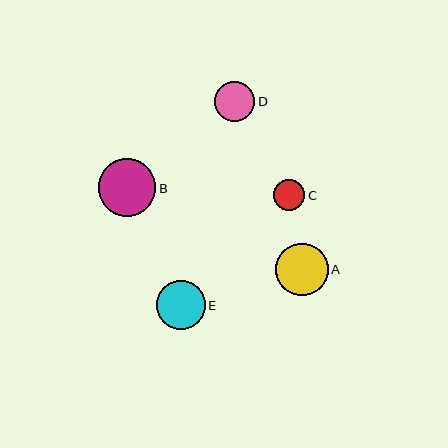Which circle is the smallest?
Circle C is the smallest with a size of approximately 31 pixels.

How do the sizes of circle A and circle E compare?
Circle A and circle E are approximately the same size.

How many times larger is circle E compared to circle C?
Circle E is approximately 1.6 times the size of circle C.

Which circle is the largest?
Circle B is the largest with a size of approximately 58 pixels.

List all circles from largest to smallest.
From largest to smallest: B, A, E, D, C.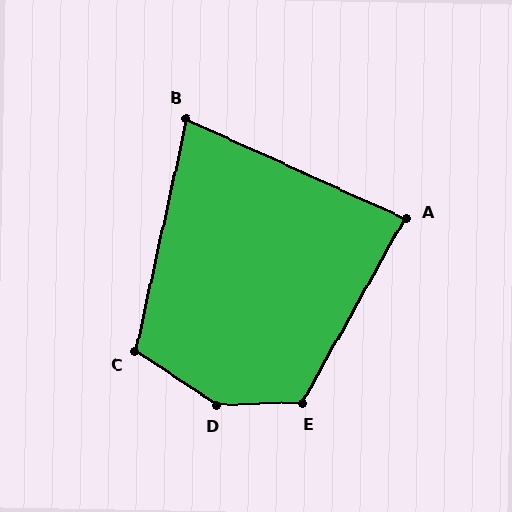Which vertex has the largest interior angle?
D, at approximately 145 degrees.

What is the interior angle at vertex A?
Approximately 85 degrees (approximately right).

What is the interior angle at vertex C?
Approximately 111 degrees (obtuse).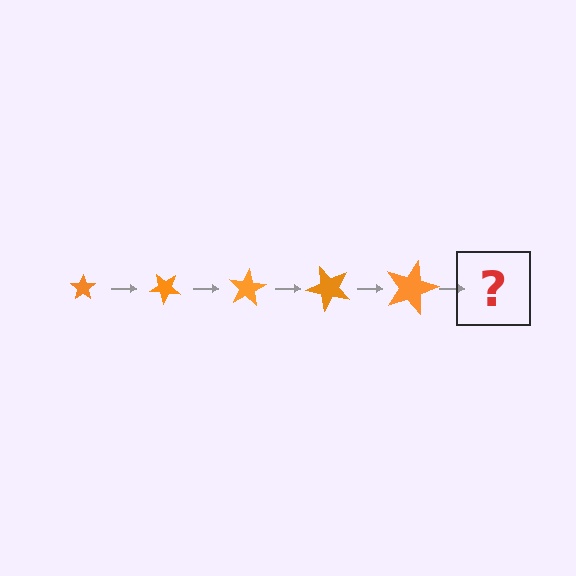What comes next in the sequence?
The next element should be a star, larger than the previous one and rotated 200 degrees from the start.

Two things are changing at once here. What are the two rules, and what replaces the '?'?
The two rules are that the star grows larger each step and it rotates 40 degrees each step. The '?' should be a star, larger than the previous one and rotated 200 degrees from the start.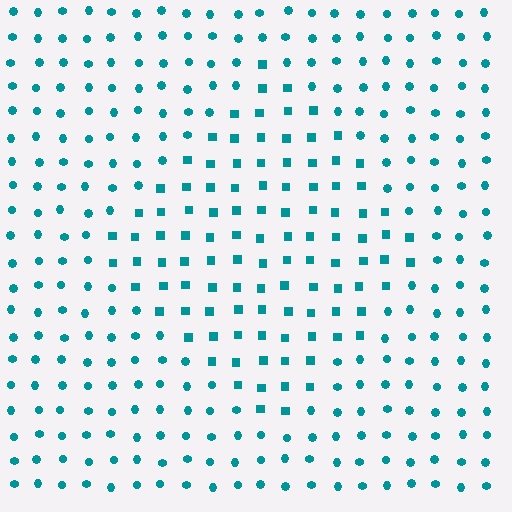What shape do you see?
I see a diamond.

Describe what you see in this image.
The image is filled with small teal elements arranged in a uniform grid. A diamond-shaped region contains squares, while the surrounding area contains circles. The boundary is defined purely by the change in element shape.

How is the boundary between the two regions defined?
The boundary is defined by a change in element shape: squares inside vs. circles outside. All elements share the same color and spacing.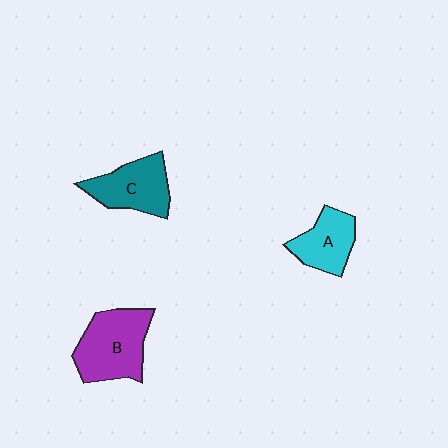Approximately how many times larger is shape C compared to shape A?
Approximately 1.2 times.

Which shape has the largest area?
Shape B (purple).